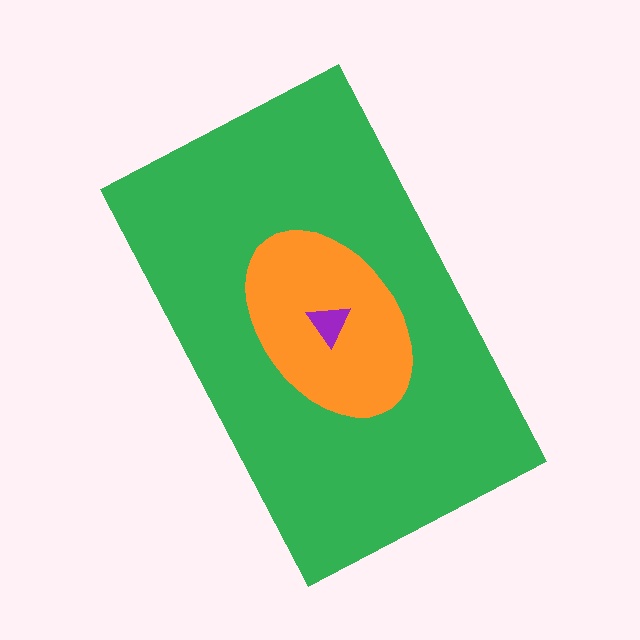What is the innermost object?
The purple triangle.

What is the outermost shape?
The green rectangle.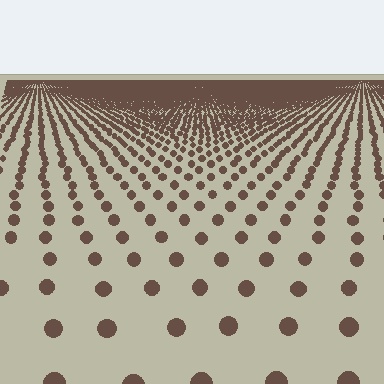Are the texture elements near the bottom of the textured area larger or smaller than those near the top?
Larger. Near the bottom, elements are closer to the viewer and appear at a bigger on-screen size.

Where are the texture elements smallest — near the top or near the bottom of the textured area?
Near the top.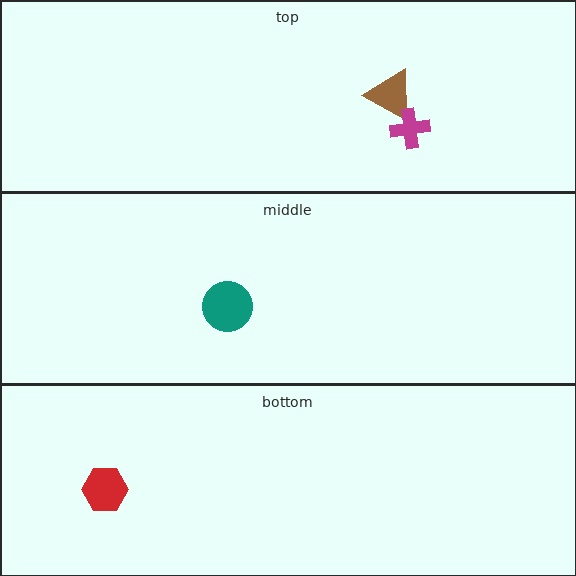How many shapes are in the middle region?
1.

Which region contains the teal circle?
The middle region.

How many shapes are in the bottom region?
1.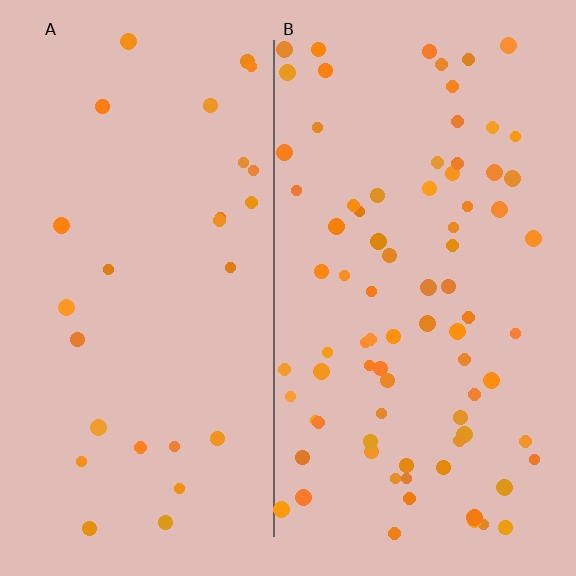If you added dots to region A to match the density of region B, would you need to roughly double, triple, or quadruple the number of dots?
Approximately triple.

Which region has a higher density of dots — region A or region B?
B (the right).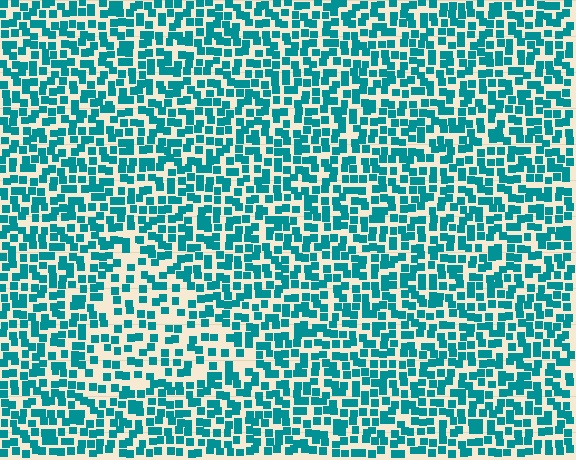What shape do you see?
I see a triangle.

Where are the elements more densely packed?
The elements are more densely packed outside the triangle boundary.